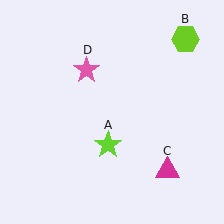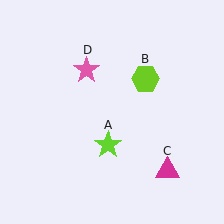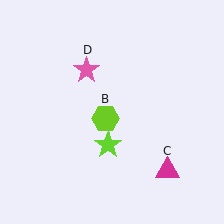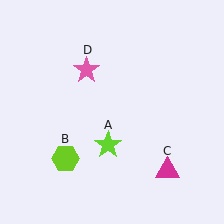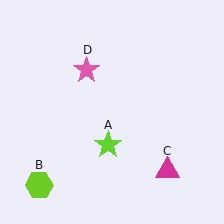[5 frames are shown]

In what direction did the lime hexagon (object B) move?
The lime hexagon (object B) moved down and to the left.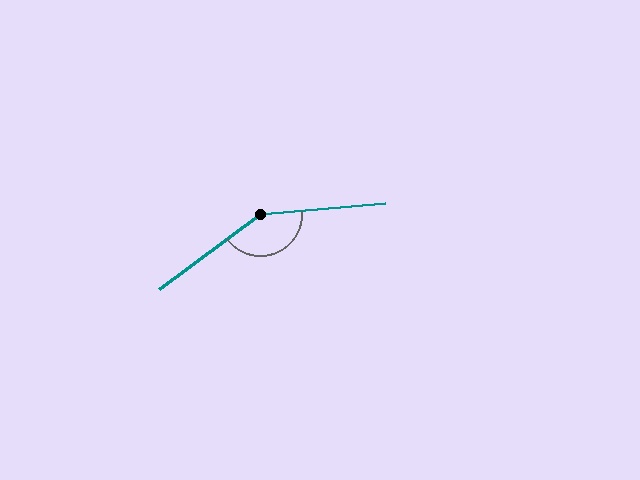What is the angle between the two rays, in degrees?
Approximately 149 degrees.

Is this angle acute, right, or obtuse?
It is obtuse.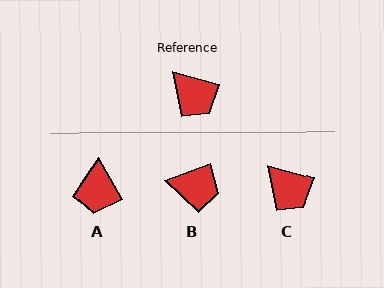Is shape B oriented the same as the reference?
No, it is off by about 35 degrees.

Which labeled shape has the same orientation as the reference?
C.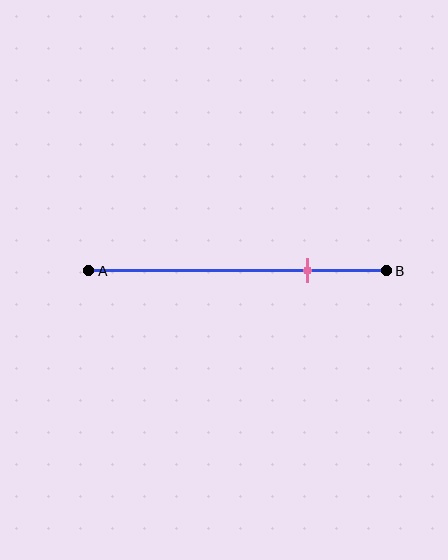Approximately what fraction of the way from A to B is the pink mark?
The pink mark is approximately 75% of the way from A to B.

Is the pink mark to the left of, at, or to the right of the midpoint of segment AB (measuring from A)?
The pink mark is to the right of the midpoint of segment AB.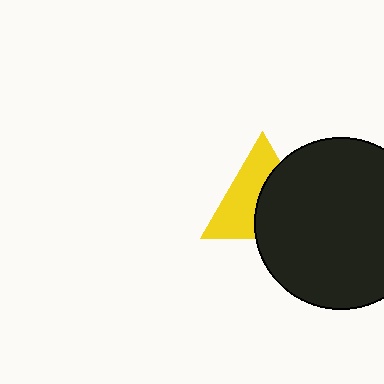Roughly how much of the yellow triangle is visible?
About half of it is visible (roughly 52%).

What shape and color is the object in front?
The object in front is a black circle.